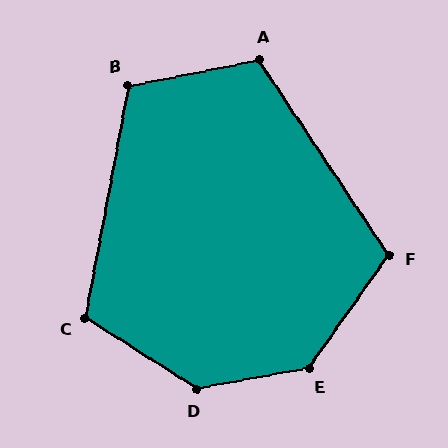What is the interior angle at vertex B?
Approximately 112 degrees (obtuse).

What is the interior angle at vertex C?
Approximately 112 degrees (obtuse).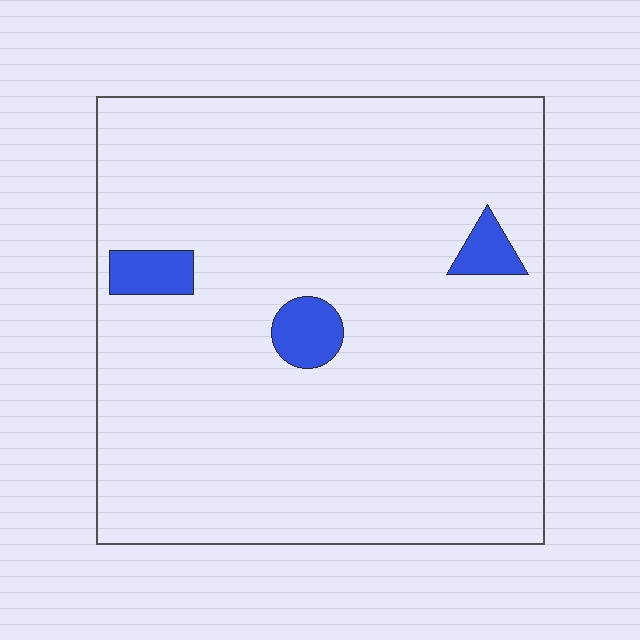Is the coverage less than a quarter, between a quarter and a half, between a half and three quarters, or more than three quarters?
Less than a quarter.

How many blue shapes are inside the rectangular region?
3.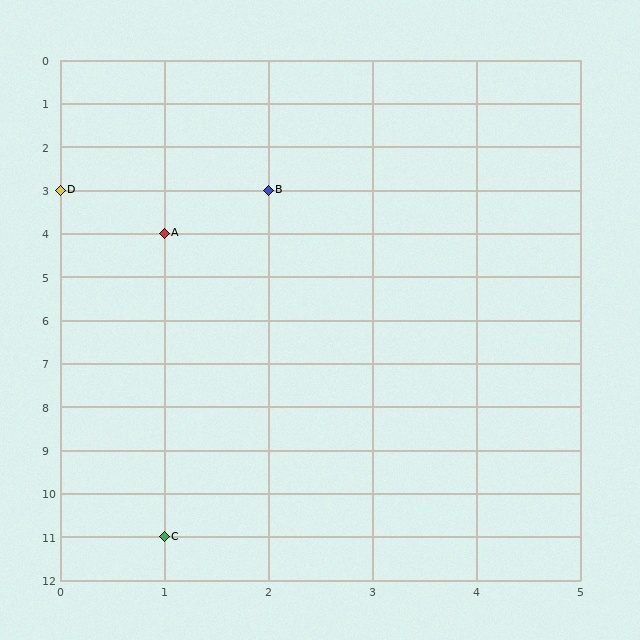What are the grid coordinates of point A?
Point A is at grid coordinates (1, 4).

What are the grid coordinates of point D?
Point D is at grid coordinates (0, 3).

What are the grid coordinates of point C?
Point C is at grid coordinates (1, 11).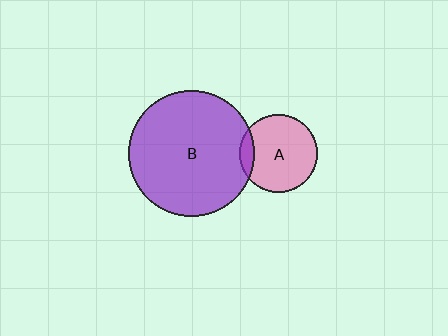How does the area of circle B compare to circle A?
Approximately 2.6 times.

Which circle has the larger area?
Circle B (purple).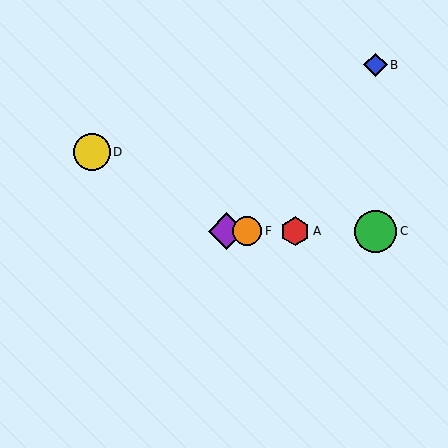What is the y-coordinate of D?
Object D is at y≈152.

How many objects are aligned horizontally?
4 objects (A, C, E, F) are aligned horizontally.